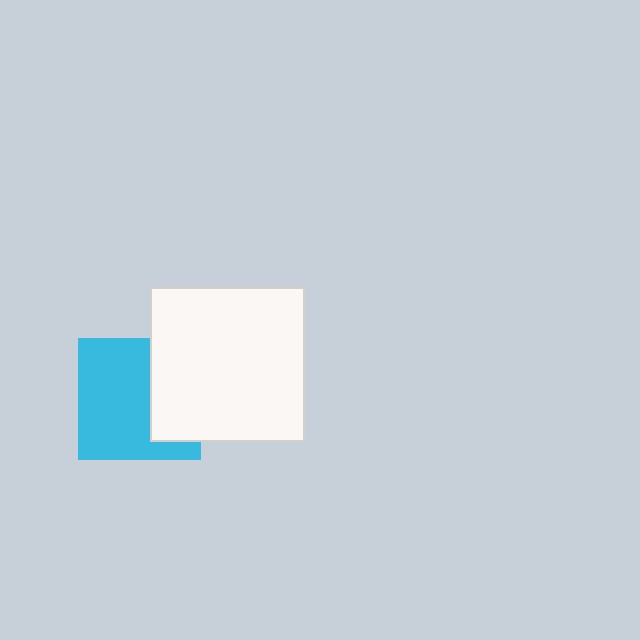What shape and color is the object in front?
The object in front is a white square.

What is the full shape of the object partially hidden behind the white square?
The partially hidden object is a cyan square.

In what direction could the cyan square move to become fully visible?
The cyan square could move left. That would shift it out from behind the white square entirely.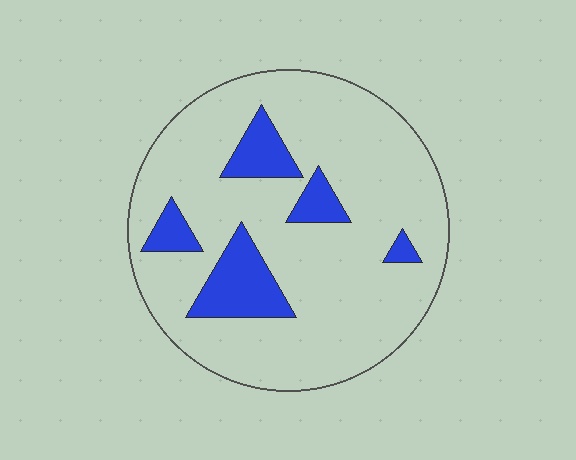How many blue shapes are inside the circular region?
5.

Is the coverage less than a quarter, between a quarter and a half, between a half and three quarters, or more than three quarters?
Less than a quarter.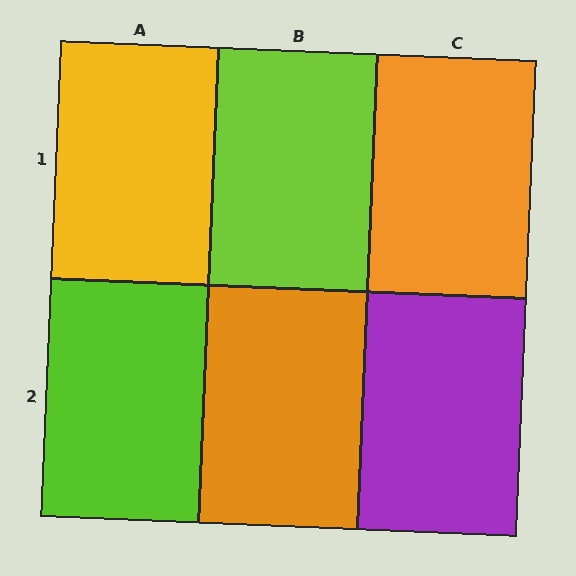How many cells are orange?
2 cells are orange.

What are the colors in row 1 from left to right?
Yellow, lime, orange.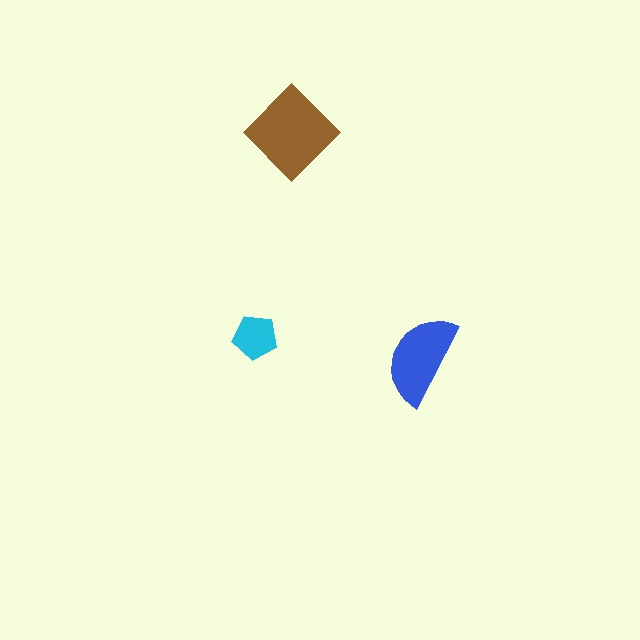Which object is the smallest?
The cyan pentagon.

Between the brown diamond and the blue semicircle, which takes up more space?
The brown diamond.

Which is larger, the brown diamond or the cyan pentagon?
The brown diamond.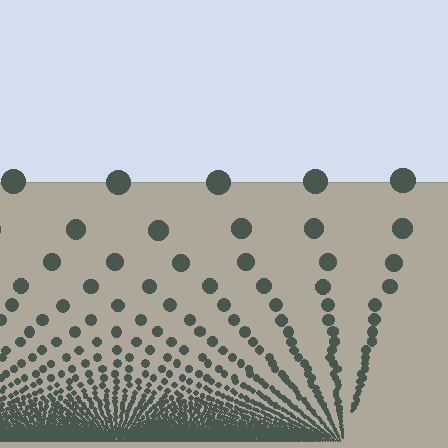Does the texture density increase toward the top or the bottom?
Density increases toward the bottom.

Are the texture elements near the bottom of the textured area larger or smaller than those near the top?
Smaller. The gradient is inverted — elements near the bottom are smaller and denser.